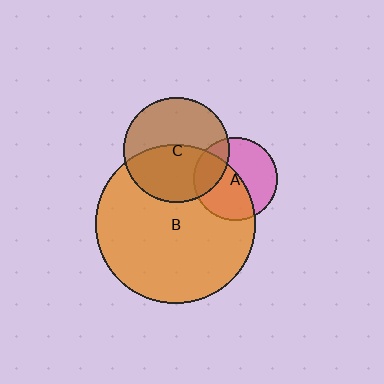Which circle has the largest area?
Circle B (orange).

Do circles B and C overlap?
Yes.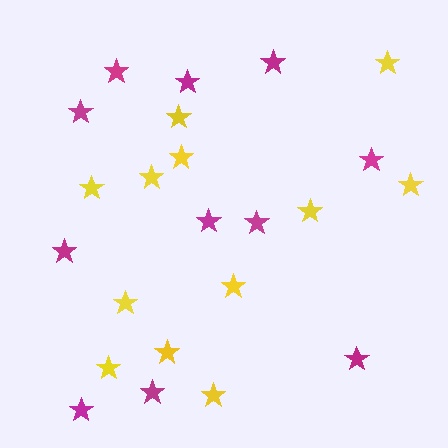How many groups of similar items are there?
There are 2 groups: one group of yellow stars (12) and one group of magenta stars (11).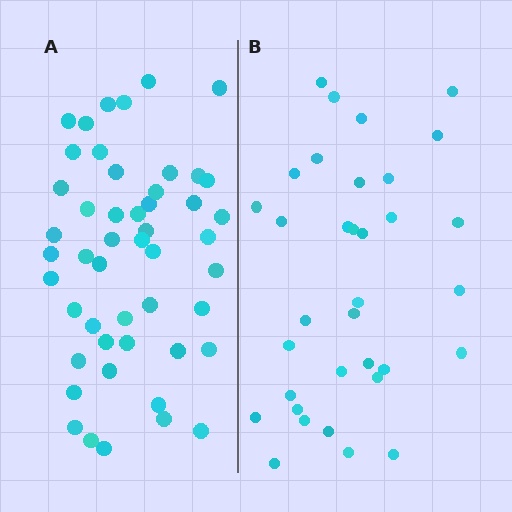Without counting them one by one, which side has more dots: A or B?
Region A (the left region) has more dots.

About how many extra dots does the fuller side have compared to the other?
Region A has approximately 15 more dots than region B.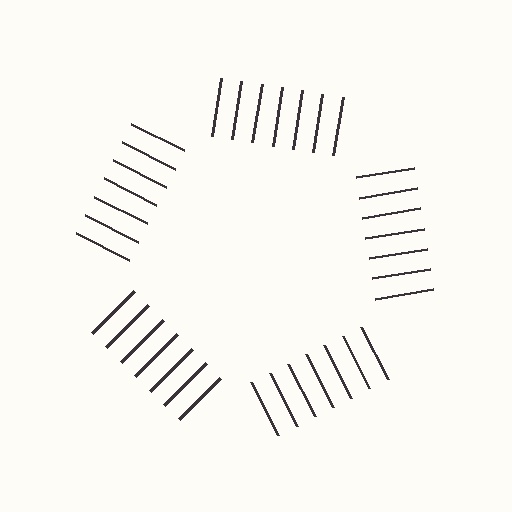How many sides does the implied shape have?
5 sides — the line-ends trace a pentagon.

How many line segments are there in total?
35 — 7 along each of the 5 edges.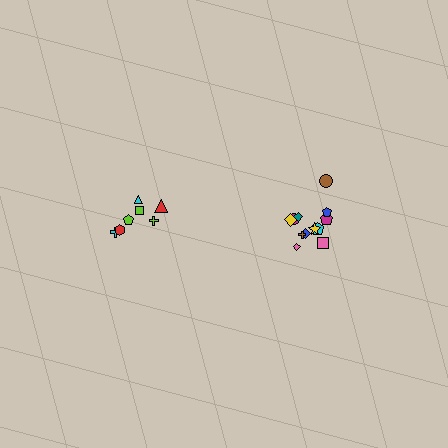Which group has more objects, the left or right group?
The right group.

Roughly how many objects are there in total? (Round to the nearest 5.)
Roughly 20 objects in total.